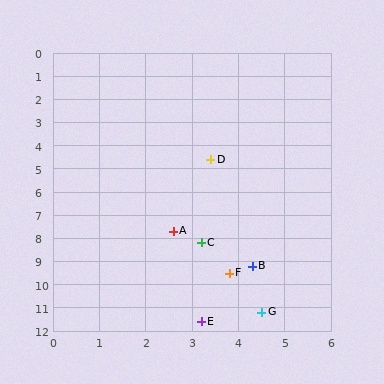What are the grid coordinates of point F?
Point F is at approximately (3.8, 9.5).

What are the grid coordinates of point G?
Point G is at approximately (4.5, 11.2).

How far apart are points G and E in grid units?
Points G and E are about 1.4 grid units apart.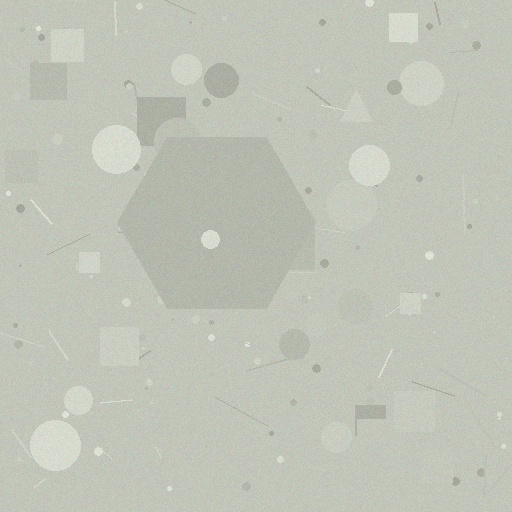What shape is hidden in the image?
A hexagon is hidden in the image.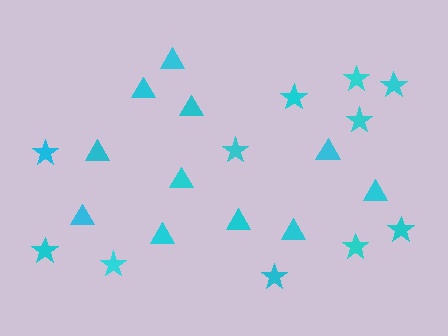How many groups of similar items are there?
There are 2 groups: one group of triangles (11) and one group of stars (11).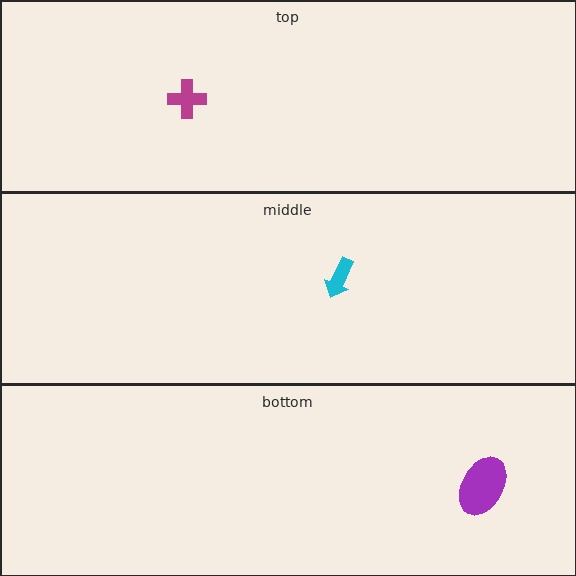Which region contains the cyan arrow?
The middle region.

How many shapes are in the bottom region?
1.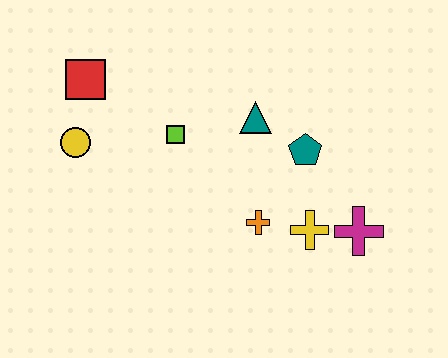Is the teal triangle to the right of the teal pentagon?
No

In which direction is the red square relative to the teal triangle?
The red square is to the left of the teal triangle.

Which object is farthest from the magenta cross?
The red square is farthest from the magenta cross.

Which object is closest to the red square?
The yellow circle is closest to the red square.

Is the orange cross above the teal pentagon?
No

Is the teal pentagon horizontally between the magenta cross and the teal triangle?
Yes